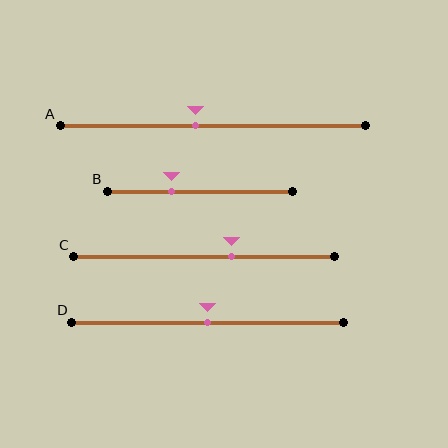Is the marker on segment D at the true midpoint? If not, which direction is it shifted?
Yes, the marker on segment D is at the true midpoint.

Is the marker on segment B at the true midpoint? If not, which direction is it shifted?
No, the marker on segment B is shifted to the left by about 15% of the segment length.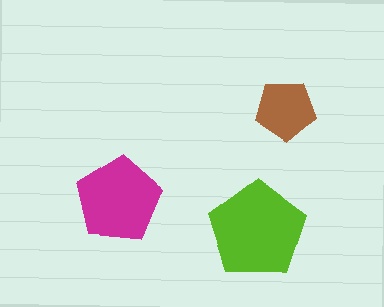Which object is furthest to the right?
The brown pentagon is rightmost.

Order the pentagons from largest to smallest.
the lime one, the magenta one, the brown one.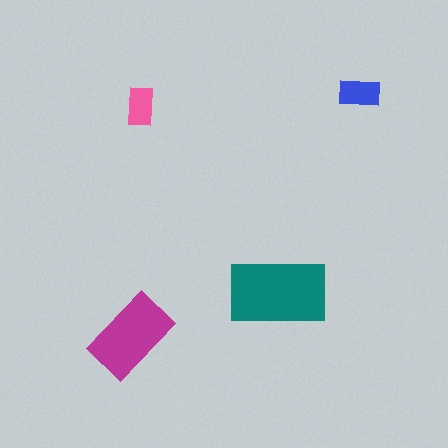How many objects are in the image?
There are 4 objects in the image.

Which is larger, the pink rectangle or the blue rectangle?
The blue one.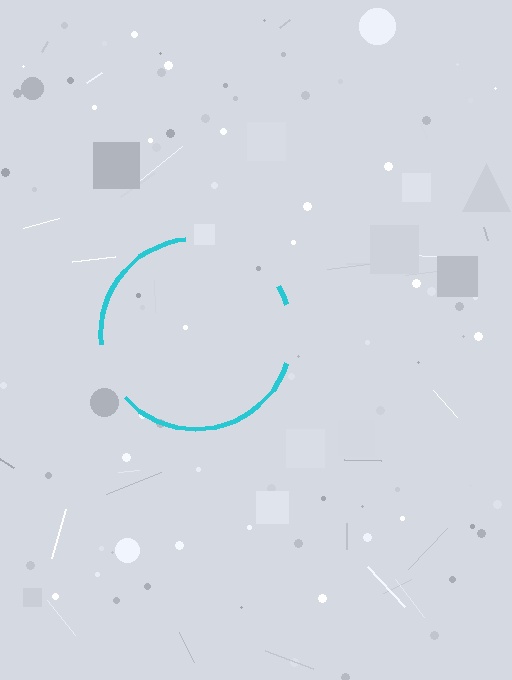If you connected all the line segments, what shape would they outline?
They would outline a circle.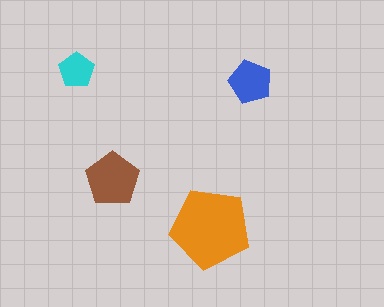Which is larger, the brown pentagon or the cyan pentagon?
The brown one.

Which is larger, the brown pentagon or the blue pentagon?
The brown one.